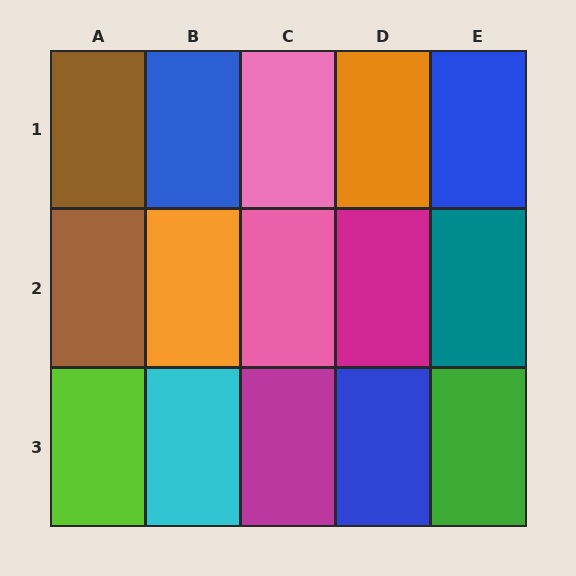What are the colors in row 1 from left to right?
Brown, blue, pink, orange, blue.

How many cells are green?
1 cell is green.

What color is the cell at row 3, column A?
Lime.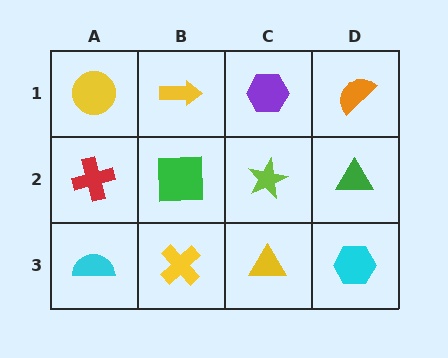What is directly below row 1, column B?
A green square.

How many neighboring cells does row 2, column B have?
4.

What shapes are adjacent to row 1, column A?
A red cross (row 2, column A), a yellow arrow (row 1, column B).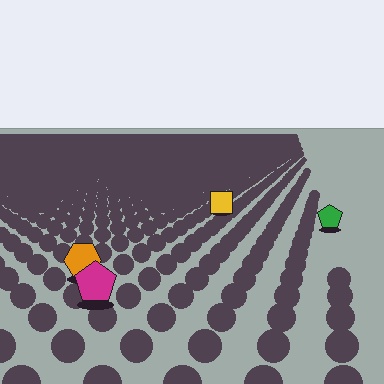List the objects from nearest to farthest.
From nearest to farthest: the magenta pentagon, the orange hexagon, the green pentagon, the yellow square.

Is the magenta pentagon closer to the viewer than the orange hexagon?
Yes. The magenta pentagon is closer — you can tell from the texture gradient: the ground texture is coarser near it.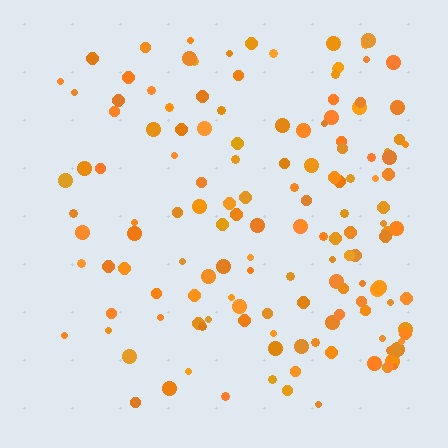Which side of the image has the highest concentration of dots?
The right.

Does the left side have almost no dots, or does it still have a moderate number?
Still a moderate number, just noticeably fewer than the right.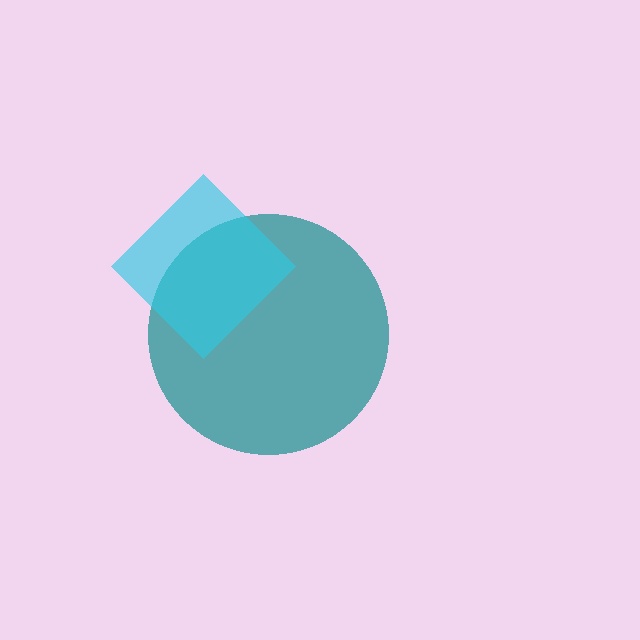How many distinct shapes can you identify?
There are 2 distinct shapes: a teal circle, a cyan diamond.